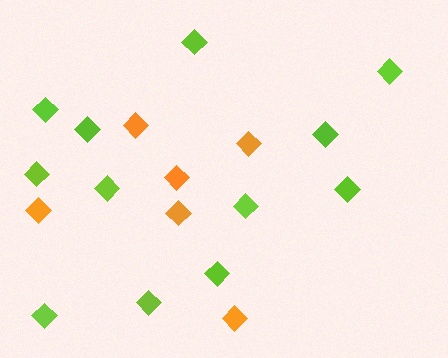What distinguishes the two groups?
There are 2 groups: one group of orange diamonds (6) and one group of lime diamonds (12).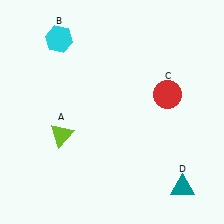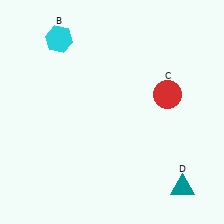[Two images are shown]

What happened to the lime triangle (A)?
The lime triangle (A) was removed in Image 2. It was in the bottom-left area of Image 1.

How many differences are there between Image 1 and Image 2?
There is 1 difference between the two images.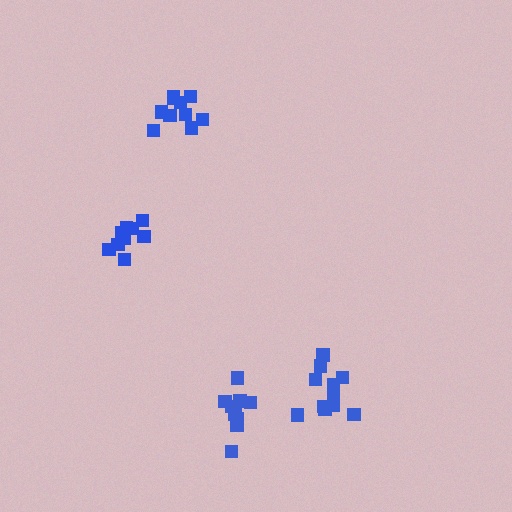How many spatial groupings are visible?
There are 4 spatial groupings.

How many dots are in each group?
Group 1: 12 dots, Group 2: 10 dots, Group 3: 9 dots, Group 4: 9 dots (40 total).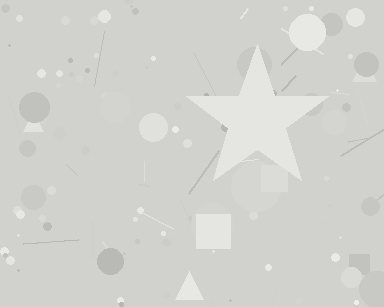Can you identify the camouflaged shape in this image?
The camouflaged shape is a star.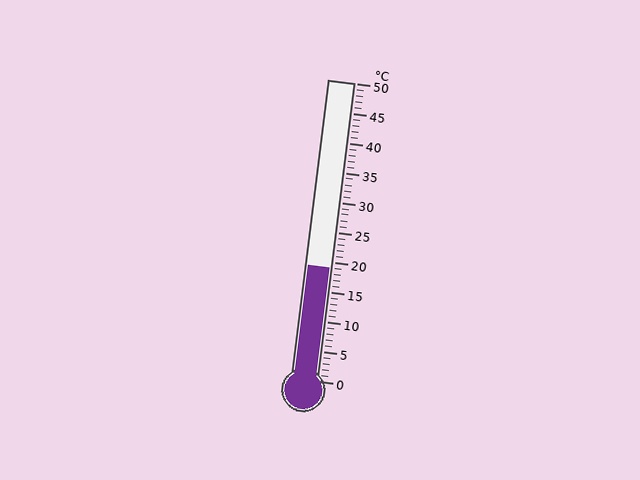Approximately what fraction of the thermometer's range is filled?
The thermometer is filled to approximately 40% of its range.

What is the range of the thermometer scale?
The thermometer scale ranges from 0°C to 50°C.